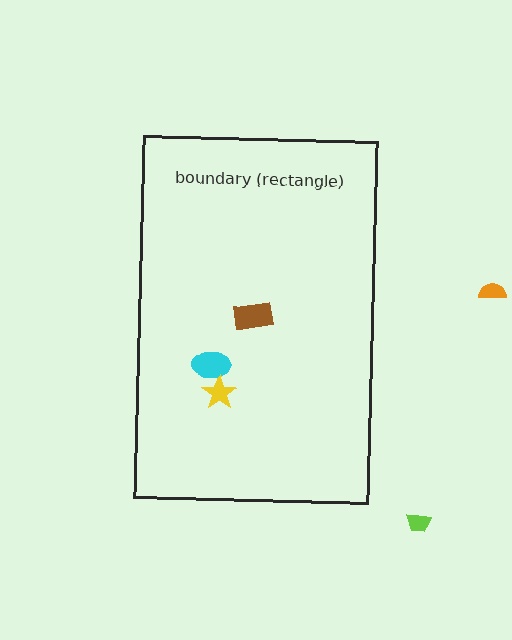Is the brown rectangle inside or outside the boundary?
Inside.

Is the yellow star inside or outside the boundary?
Inside.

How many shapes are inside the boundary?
3 inside, 2 outside.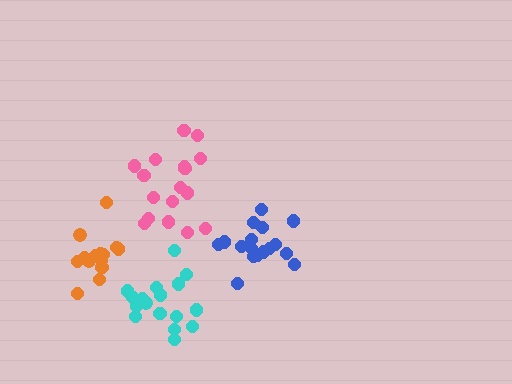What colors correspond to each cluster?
The clusters are colored: cyan, blue, pink, orange.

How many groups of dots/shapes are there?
There are 4 groups.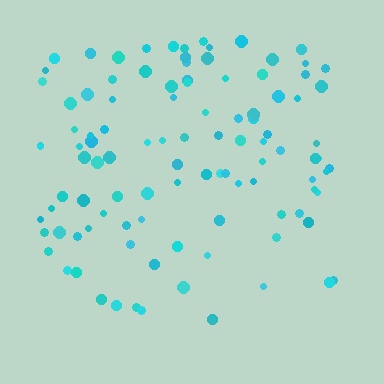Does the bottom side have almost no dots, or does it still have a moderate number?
Still a moderate number, just noticeably fewer than the top.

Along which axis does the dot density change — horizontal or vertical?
Vertical.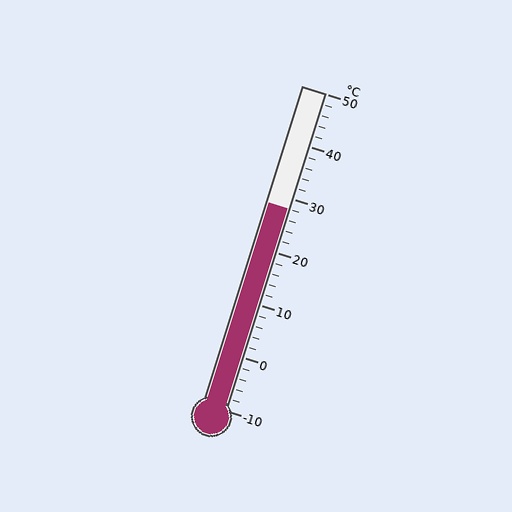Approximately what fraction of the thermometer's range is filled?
The thermometer is filled to approximately 65% of its range.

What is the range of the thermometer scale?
The thermometer scale ranges from -10°C to 50°C.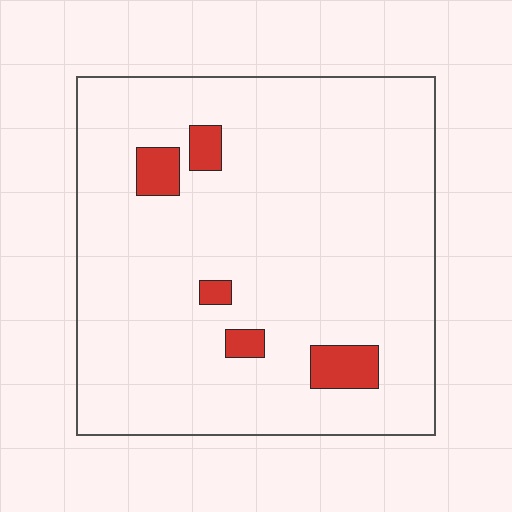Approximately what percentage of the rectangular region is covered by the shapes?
Approximately 5%.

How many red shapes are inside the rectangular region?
5.